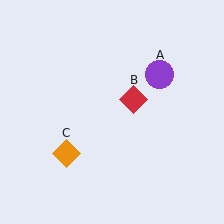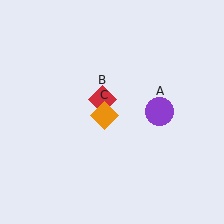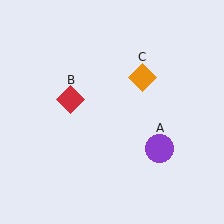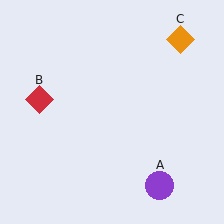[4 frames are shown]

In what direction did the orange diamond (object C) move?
The orange diamond (object C) moved up and to the right.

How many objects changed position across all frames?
3 objects changed position: purple circle (object A), red diamond (object B), orange diamond (object C).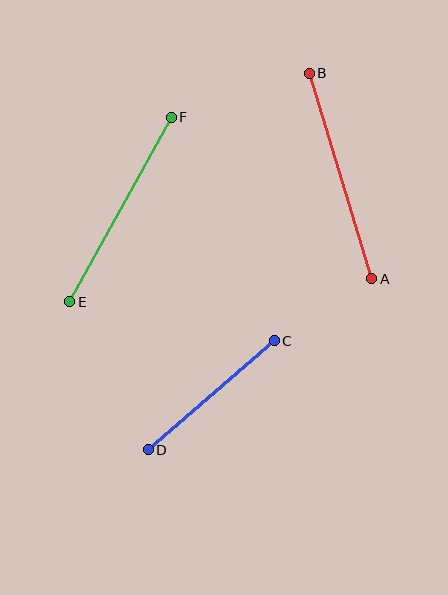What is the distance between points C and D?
The distance is approximately 167 pixels.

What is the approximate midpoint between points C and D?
The midpoint is at approximately (211, 395) pixels.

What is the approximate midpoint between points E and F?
The midpoint is at approximately (120, 210) pixels.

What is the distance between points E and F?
The distance is approximately 210 pixels.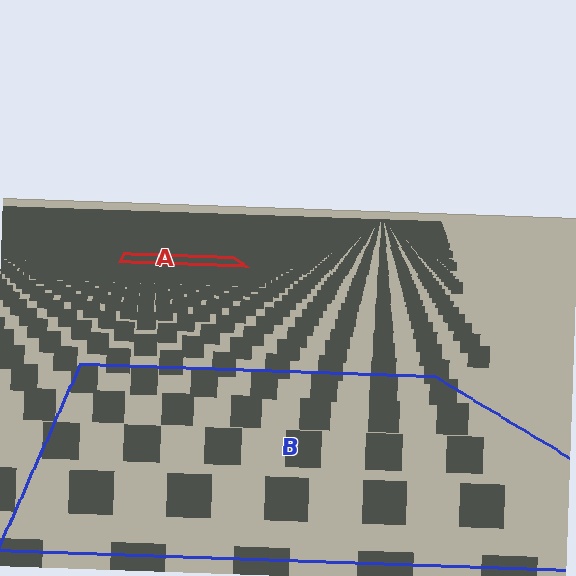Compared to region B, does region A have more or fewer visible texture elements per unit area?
Region A has more texture elements per unit area — they are packed more densely because it is farther away.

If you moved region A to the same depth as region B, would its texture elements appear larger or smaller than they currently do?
They would appear larger. At a closer depth, the same texture elements are projected at a bigger on-screen size.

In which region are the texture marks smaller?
The texture marks are smaller in region A, because it is farther away.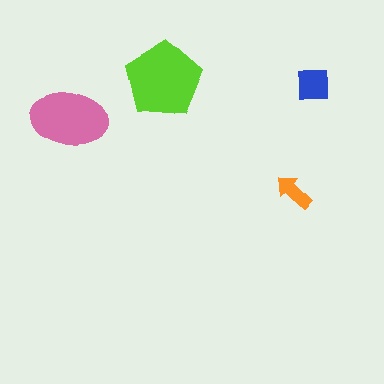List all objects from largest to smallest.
The lime pentagon, the pink ellipse, the blue square, the orange arrow.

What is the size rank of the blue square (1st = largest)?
3rd.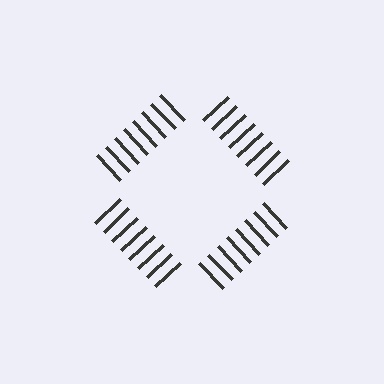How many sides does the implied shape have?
4 sides — the line-ends trace a square.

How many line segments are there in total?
32 — 8 along each of the 4 edges.